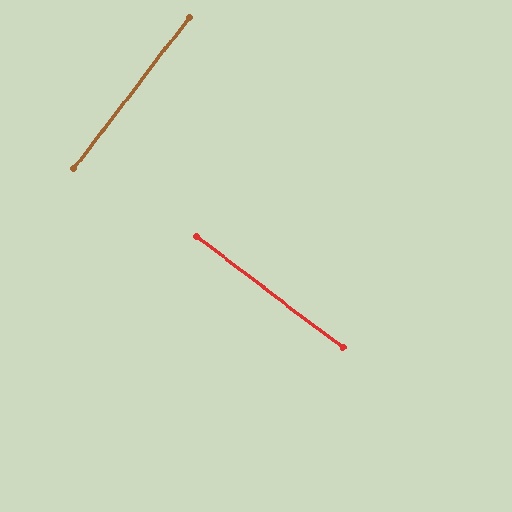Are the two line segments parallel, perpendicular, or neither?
Perpendicular — they meet at approximately 90°.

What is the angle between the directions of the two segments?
Approximately 90 degrees.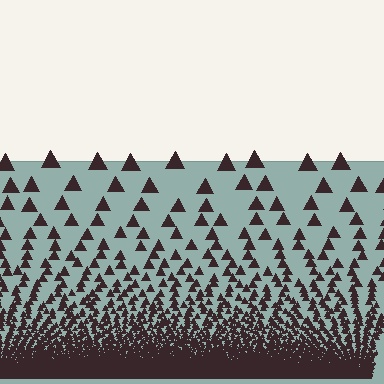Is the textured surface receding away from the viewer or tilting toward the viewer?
The surface appears to tilt toward the viewer. Texture elements get larger and sparser toward the top.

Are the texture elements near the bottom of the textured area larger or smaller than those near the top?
Smaller. The gradient is inverted — elements near the bottom are smaller and denser.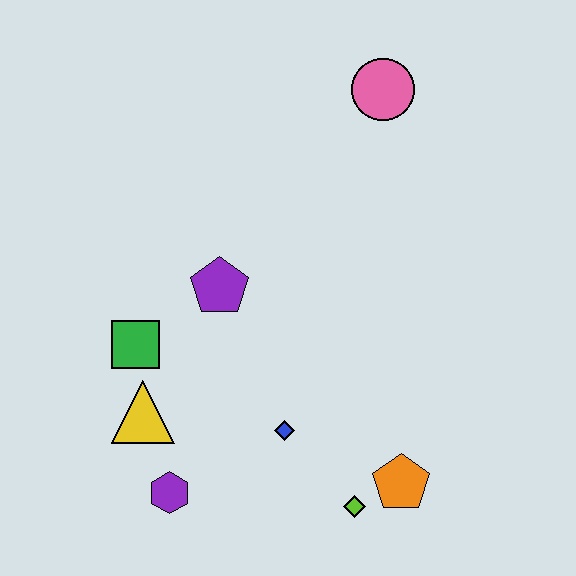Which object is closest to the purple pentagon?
The green square is closest to the purple pentagon.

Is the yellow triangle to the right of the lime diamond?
No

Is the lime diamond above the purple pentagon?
No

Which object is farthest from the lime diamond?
The pink circle is farthest from the lime diamond.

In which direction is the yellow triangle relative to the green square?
The yellow triangle is below the green square.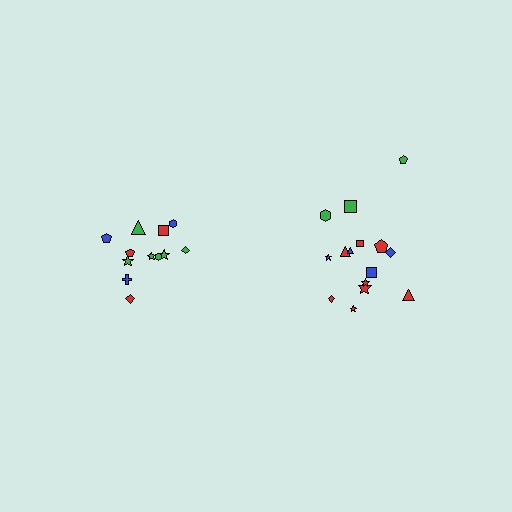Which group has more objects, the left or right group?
The right group.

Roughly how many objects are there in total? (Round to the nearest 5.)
Roughly 25 objects in total.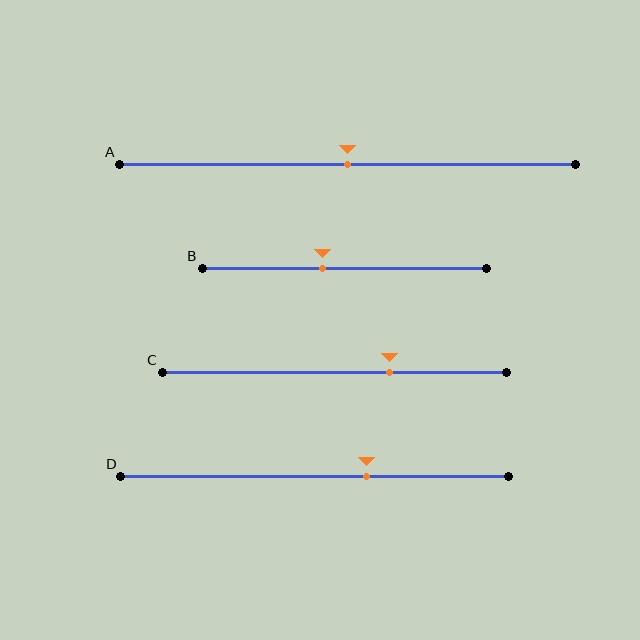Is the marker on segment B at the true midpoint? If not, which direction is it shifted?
No, the marker on segment B is shifted to the left by about 8% of the segment length.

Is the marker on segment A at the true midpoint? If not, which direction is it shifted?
Yes, the marker on segment A is at the true midpoint.